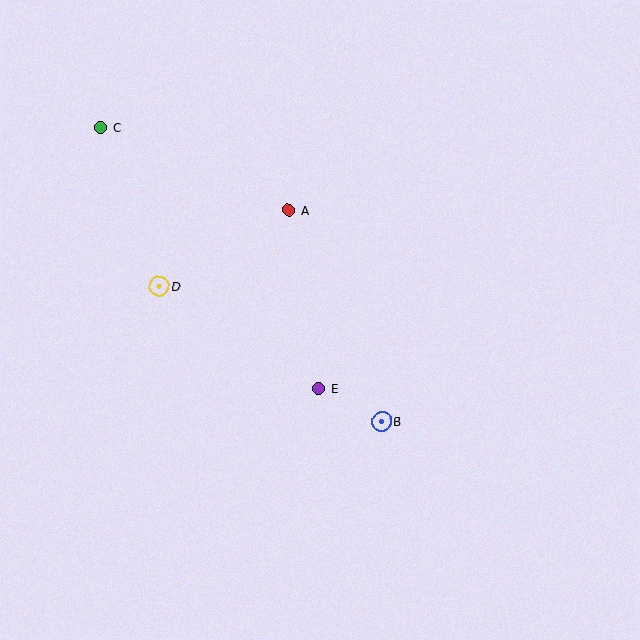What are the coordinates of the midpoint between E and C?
The midpoint between E and C is at (210, 258).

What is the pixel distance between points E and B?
The distance between E and B is 71 pixels.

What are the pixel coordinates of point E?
Point E is at (319, 389).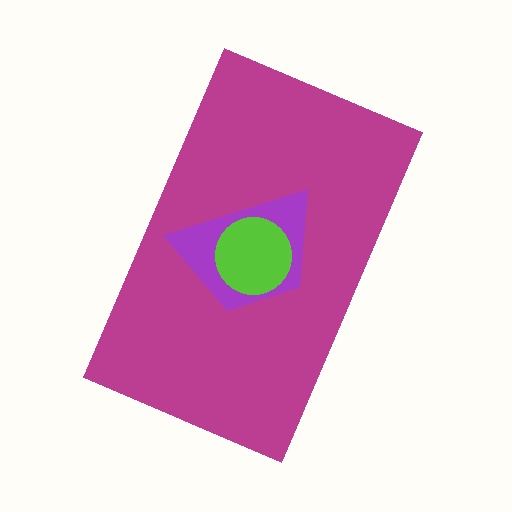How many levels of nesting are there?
3.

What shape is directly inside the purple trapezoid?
The lime circle.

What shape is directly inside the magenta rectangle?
The purple trapezoid.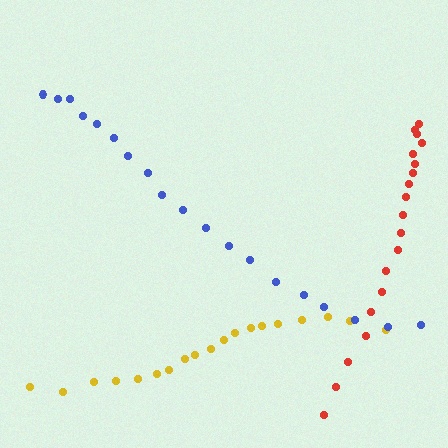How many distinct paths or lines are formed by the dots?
There are 3 distinct paths.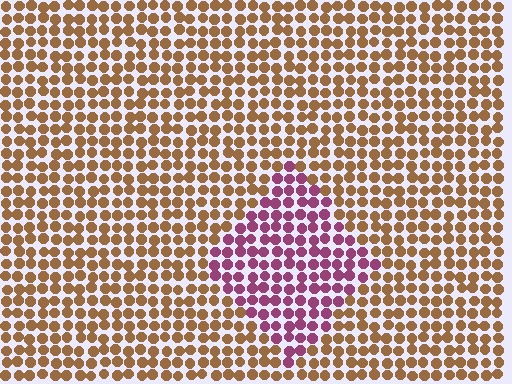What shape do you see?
I see a diamond.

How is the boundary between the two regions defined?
The boundary is defined purely by a slight shift in hue (about 67 degrees). Spacing, size, and orientation are identical on both sides.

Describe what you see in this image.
The image is filled with small brown elements in a uniform arrangement. A diamond-shaped region is visible where the elements are tinted to a slightly different hue, forming a subtle color boundary.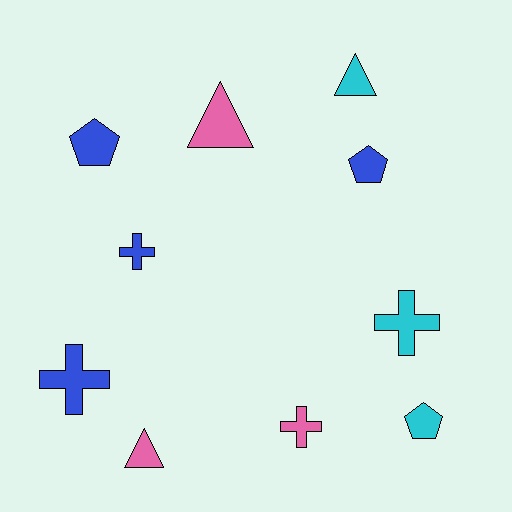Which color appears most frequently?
Blue, with 4 objects.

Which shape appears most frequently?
Cross, with 4 objects.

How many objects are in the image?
There are 10 objects.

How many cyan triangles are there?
There is 1 cyan triangle.